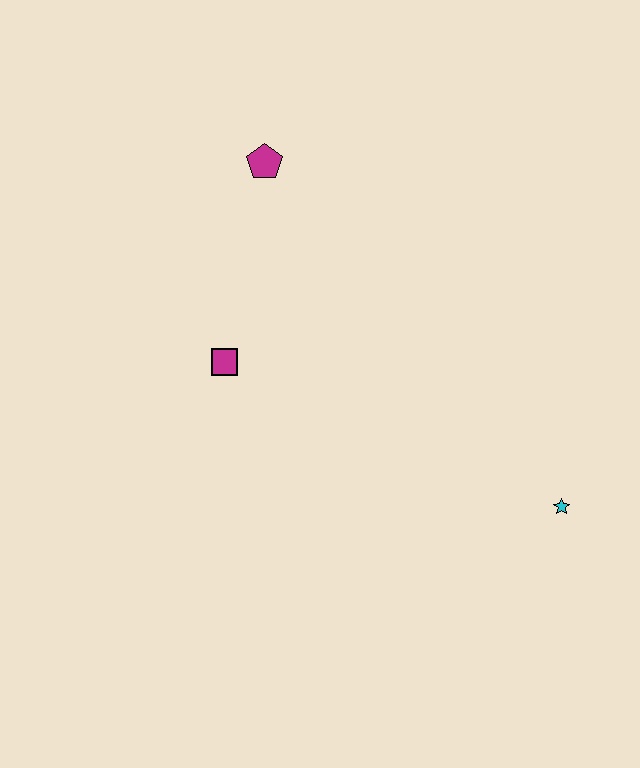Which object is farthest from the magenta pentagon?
The cyan star is farthest from the magenta pentagon.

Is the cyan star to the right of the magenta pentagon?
Yes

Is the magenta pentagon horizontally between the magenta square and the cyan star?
Yes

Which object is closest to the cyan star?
The magenta square is closest to the cyan star.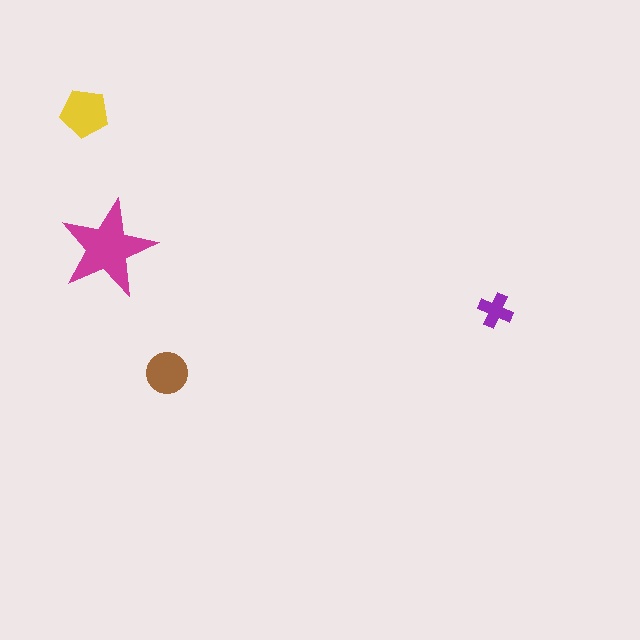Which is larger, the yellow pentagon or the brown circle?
The yellow pentagon.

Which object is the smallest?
The purple cross.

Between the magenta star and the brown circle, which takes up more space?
The magenta star.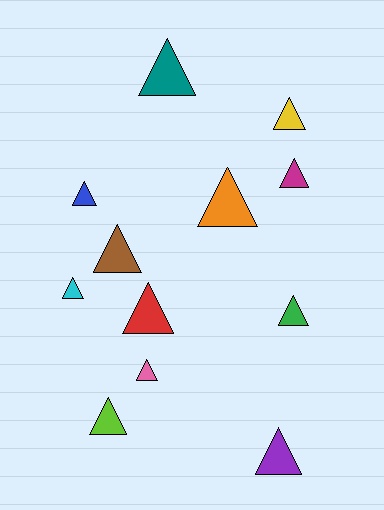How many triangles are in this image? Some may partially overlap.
There are 12 triangles.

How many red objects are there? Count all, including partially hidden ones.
There is 1 red object.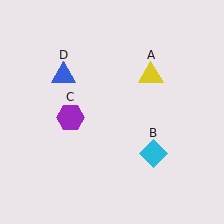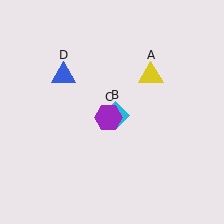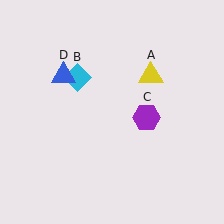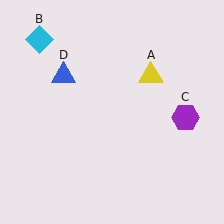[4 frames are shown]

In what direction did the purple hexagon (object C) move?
The purple hexagon (object C) moved right.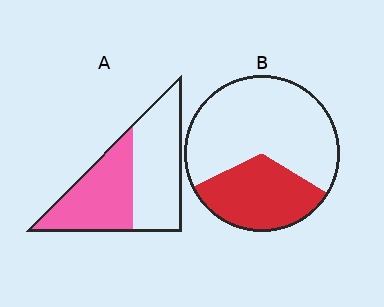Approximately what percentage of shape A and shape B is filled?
A is approximately 45% and B is approximately 35%.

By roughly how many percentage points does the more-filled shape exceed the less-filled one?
By roughly 15 percentage points (A over B).